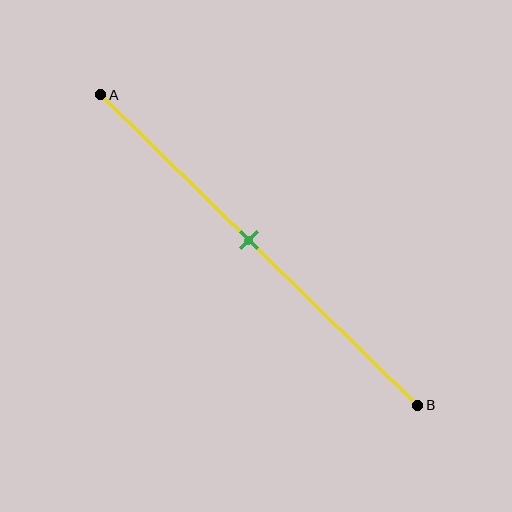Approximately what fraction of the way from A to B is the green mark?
The green mark is approximately 45% of the way from A to B.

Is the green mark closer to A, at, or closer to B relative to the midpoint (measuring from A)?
The green mark is closer to point A than the midpoint of segment AB.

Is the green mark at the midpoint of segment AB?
No, the mark is at about 45% from A, not at the 50% midpoint.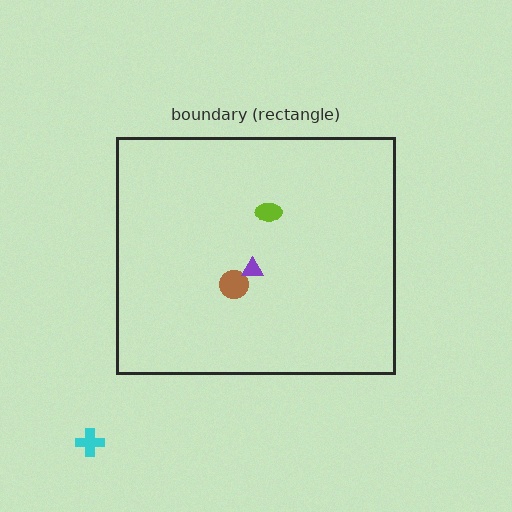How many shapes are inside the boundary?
3 inside, 1 outside.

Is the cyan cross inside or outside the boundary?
Outside.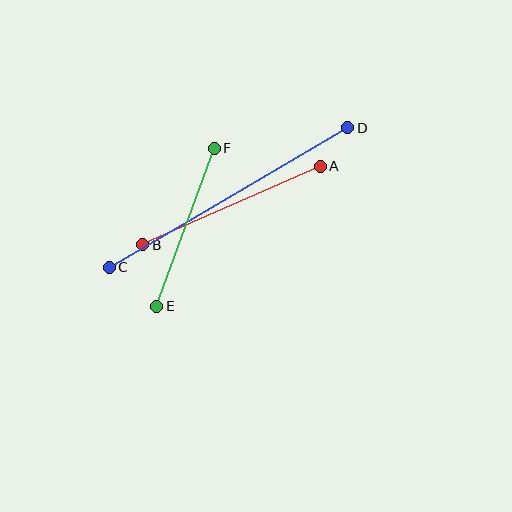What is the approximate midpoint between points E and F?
The midpoint is at approximately (186, 227) pixels.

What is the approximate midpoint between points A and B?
The midpoint is at approximately (232, 205) pixels.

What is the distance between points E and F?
The distance is approximately 168 pixels.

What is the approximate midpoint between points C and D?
The midpoint is at approximately (228, 197) pixels.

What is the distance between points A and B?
The distance is approximately 194 pixels.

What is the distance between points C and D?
The distance is approximately 276 pixels.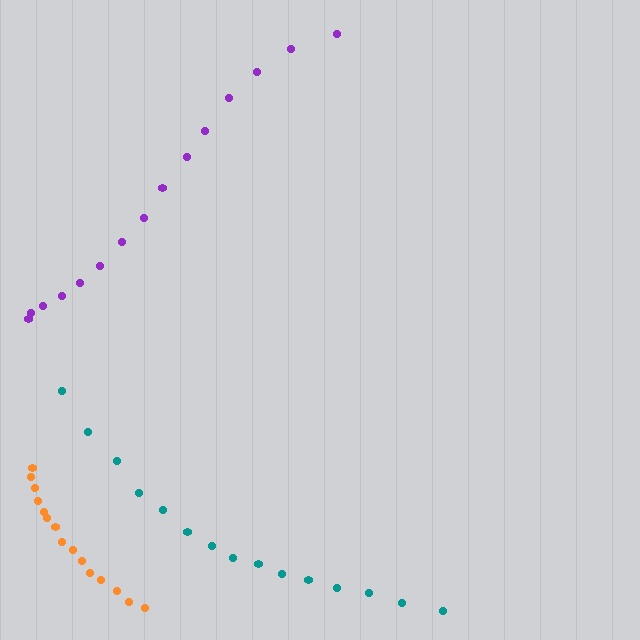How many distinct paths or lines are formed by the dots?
There are 3 distinct paths.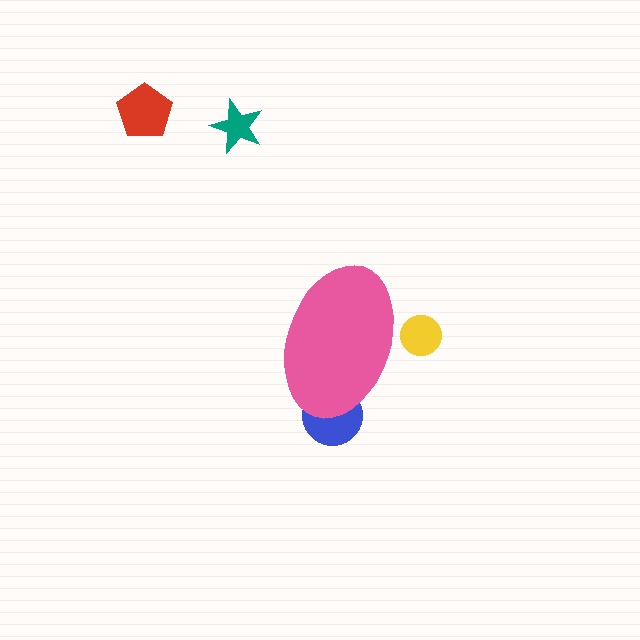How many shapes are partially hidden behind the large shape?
2 shapes are partially hidden.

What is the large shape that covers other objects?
A pink ellipse.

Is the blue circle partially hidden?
Yes, the blue circle is partially hidden behind the pink ellipse.